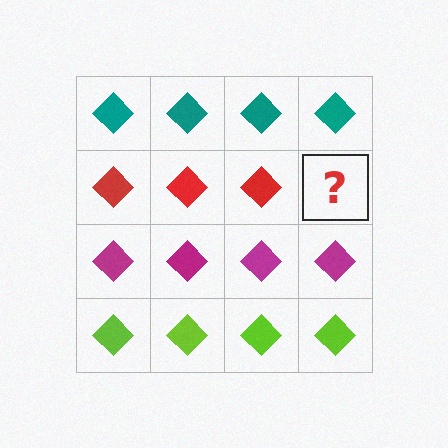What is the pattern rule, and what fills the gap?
The rule is that each row has a consistent color. The gap should be filled with a red diamond.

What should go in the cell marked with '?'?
The missing cell should contain a red diamond.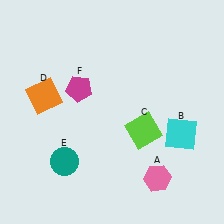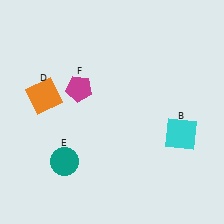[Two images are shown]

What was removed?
The lime square (C), the pink hexagon (A) were removed in Image 2.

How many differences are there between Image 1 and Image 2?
There are 2 differences between the two images.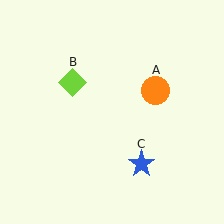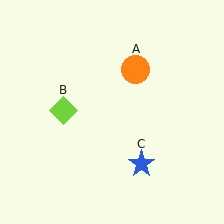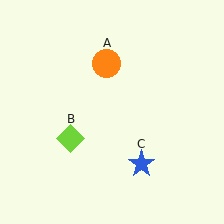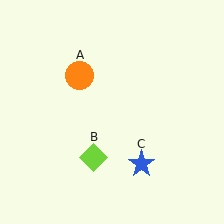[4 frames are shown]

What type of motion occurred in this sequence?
The orange circle (object A), lime diamond (object B) rotated counterclockwise around the center of the scene.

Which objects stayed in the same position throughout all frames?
Blue star (object C) remained stationary.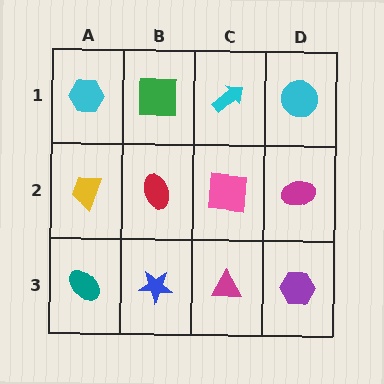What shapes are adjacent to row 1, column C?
A pink square (row 2, column C), a green square (row 1, column B), a cyan circle (row 1, column D).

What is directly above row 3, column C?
A pink square.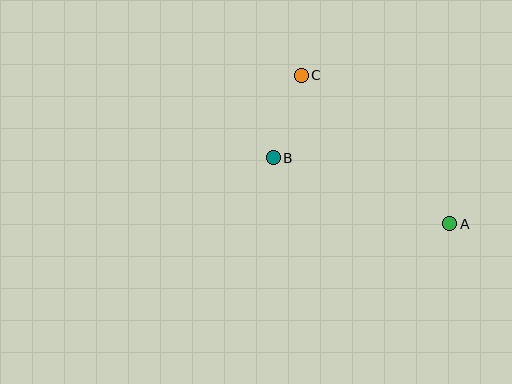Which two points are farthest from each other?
Points A and C are farthest from each other.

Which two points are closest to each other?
Points B and C are closest to each other.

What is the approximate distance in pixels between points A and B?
The distance between A and B is approximately 189 pixels.